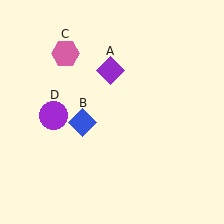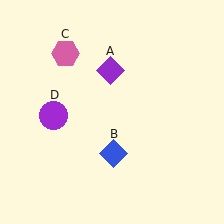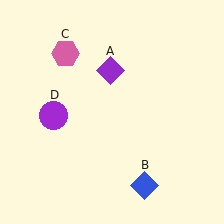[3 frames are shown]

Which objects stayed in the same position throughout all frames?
Purple diamond (object A) and pink hexagon (object C) and purple circle (object D) remained stationary.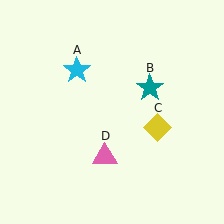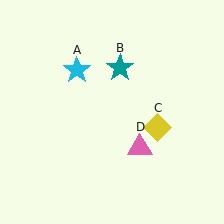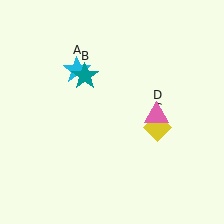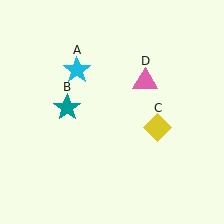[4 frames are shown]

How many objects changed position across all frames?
2 objects changed position: teal star (object B), pink triangle (object D).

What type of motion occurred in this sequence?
The teal star (object B), pink triangle (object D) rotated counterclockwise around the center of the scene.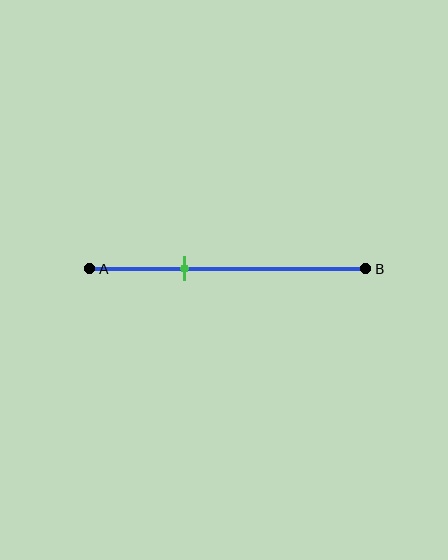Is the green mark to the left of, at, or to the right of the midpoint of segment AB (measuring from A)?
The green mark is to the left of the midpoint of segment AB.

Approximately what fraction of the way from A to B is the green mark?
The green mark is approximately 35% of the way from A to B.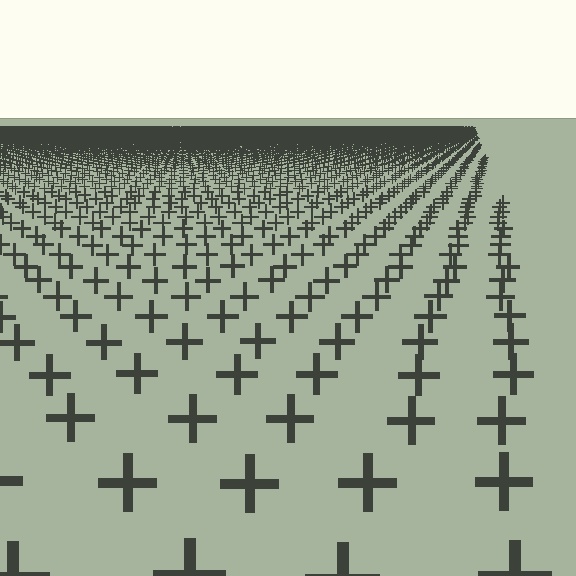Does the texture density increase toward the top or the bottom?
Density increases toward the top.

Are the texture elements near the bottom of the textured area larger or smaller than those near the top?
Larger. Near the bottom, elements are closer to the viewer and appear at a bigger on-screen size.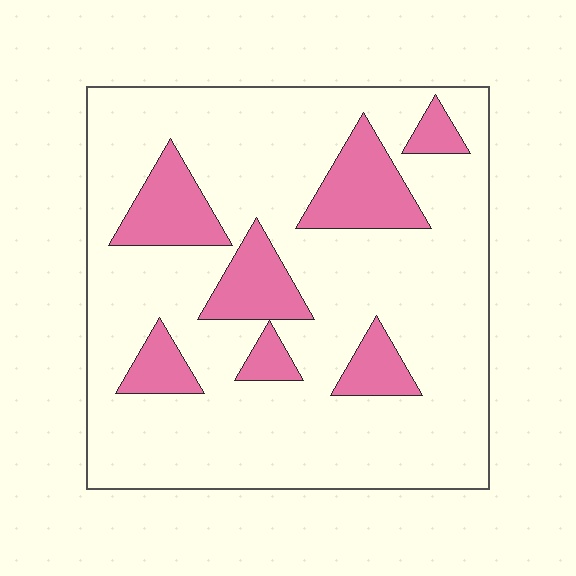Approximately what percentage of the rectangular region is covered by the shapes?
Approximately 20%.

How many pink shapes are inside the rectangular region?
7.